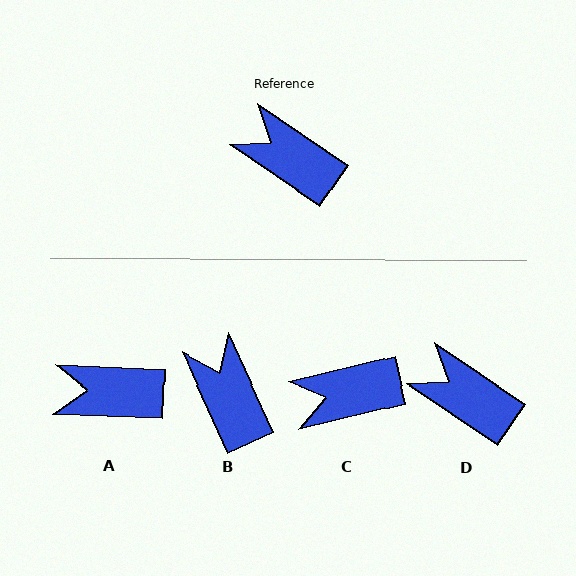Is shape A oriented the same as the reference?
No, it is off by about 32 degrees.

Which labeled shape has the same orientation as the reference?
D.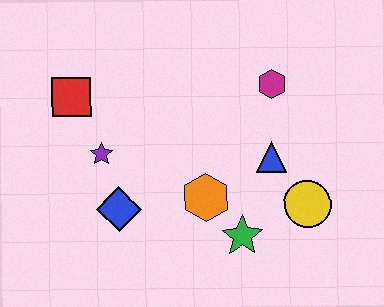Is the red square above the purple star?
Yes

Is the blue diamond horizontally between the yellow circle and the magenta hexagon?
No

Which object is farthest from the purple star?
The yellow circle is farthest from the purple star.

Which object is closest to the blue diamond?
The purple star is closest to the blue diamond.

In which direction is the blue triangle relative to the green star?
The blue triangle is above the green star.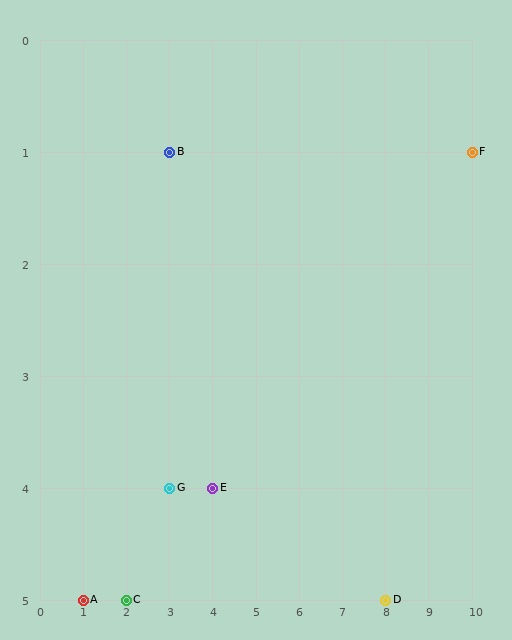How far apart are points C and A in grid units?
Points C and A are 1 column apart.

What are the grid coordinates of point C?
Point C is at grid coordinates (2, 5).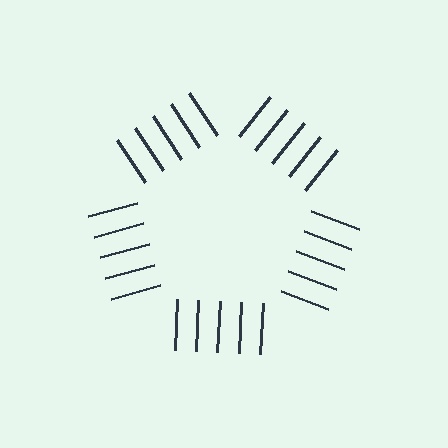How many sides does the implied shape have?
5 sides — the line-ends trace a pentagon.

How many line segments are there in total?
25 — 5 along each of the 5 edges.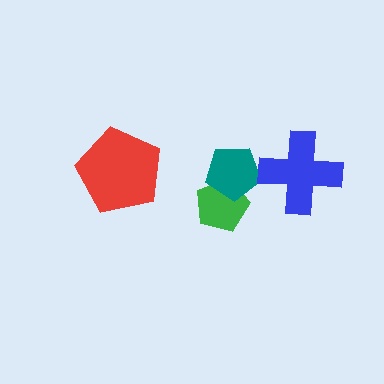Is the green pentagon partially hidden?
Yes, it is partially covered by another shape.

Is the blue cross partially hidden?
No, no other shape covers it.